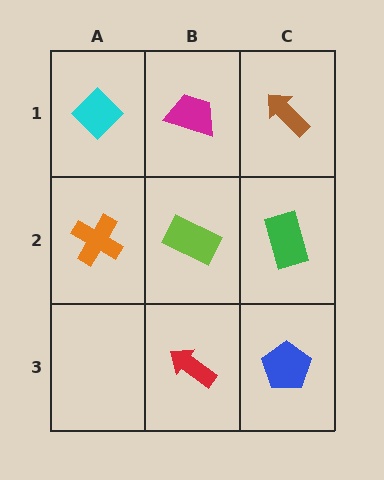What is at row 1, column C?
A brown arrow.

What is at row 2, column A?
An orange cross.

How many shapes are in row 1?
3 shapes.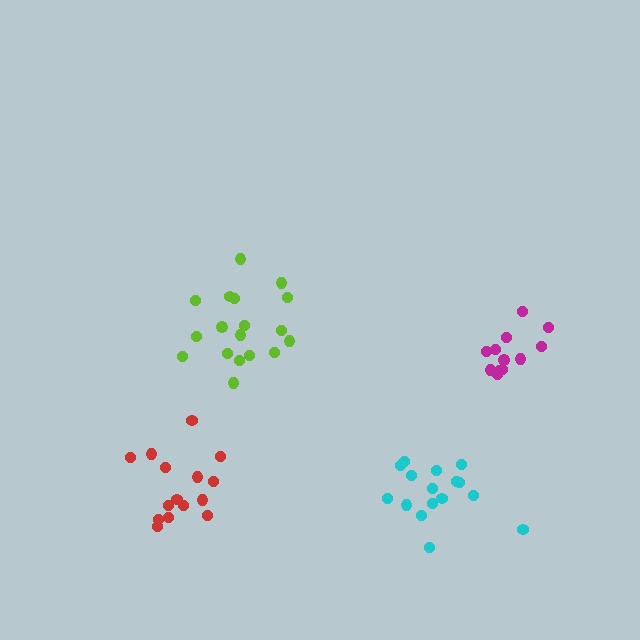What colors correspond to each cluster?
The clusters are colored: cyan, red, magenta, lime.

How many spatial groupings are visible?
There are 4 spatial groupings.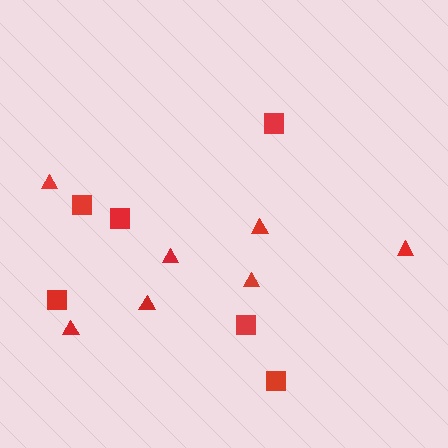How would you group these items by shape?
There are 2 groups: one group of squares (6) and one group of triangles (7).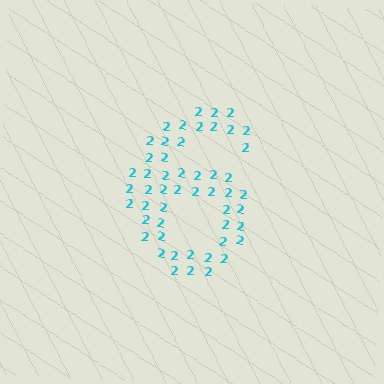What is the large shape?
The large shape is the digit 6.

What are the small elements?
The small elements are digit 2's.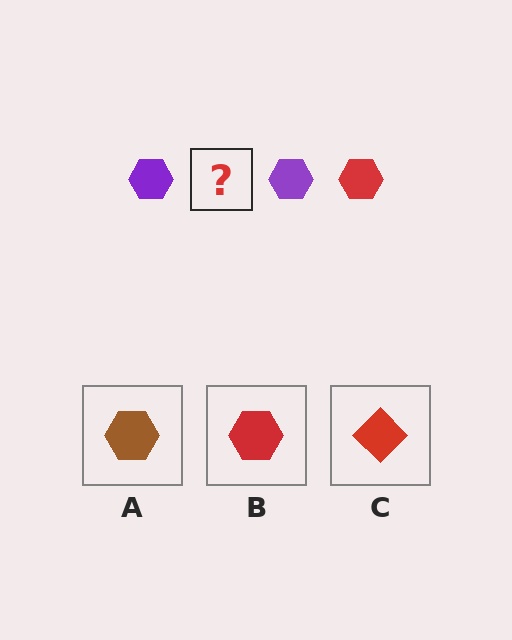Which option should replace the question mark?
Option B.